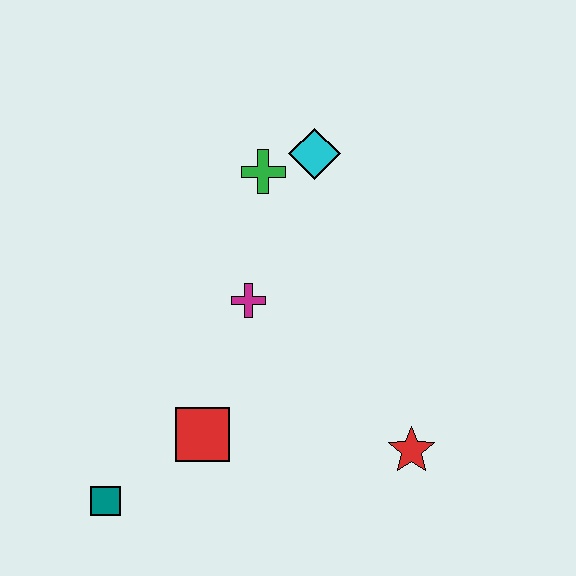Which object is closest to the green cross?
The cyan diamond is closest to the green cross.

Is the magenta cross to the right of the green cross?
No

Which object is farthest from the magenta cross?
The teal square is farthest from the magenta cross.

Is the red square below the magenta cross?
Yes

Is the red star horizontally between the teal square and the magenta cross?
No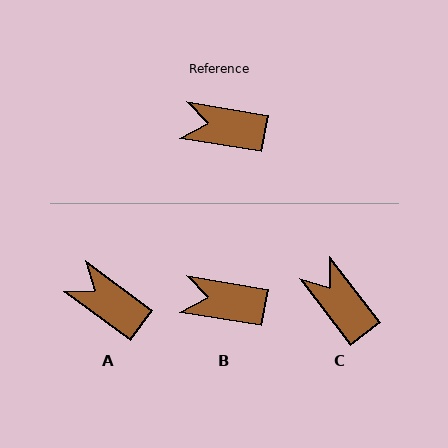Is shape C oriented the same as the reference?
No, it is off by about 43 degrees.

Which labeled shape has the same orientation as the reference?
B.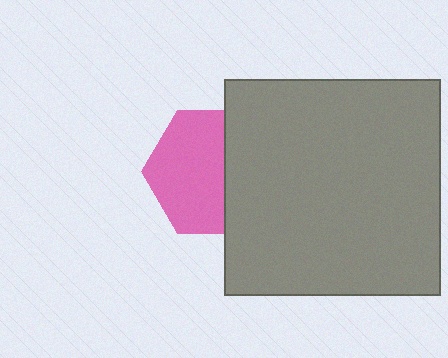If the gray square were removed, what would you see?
You would see the complete pink hexagon.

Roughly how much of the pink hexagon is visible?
About half of it is visible (roughly 60%).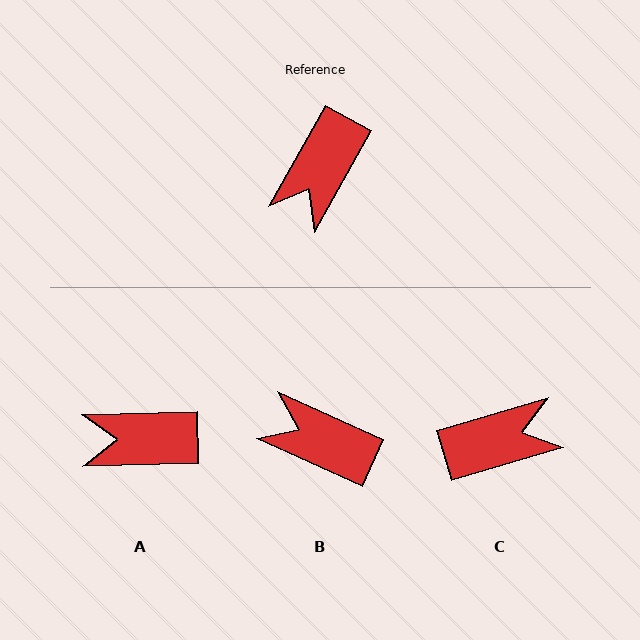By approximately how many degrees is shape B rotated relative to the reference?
Approximately 85 degrees clockwise.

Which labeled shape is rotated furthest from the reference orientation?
C, about 136 degrees away.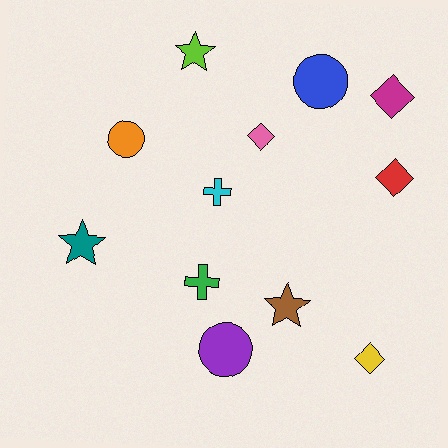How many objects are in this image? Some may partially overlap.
There are 12 objects.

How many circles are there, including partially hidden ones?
There are 3 circles.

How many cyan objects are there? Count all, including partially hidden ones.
There is 1 cyan object.